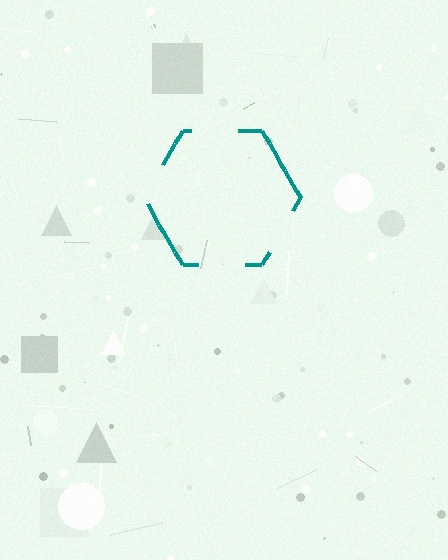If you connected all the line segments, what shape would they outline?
They would outline a hexagon.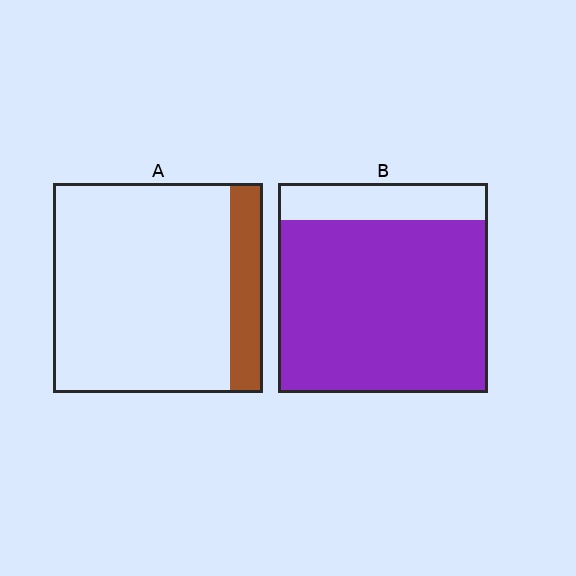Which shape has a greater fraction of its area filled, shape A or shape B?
Shape B.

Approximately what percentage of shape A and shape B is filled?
A is approximately 15% and B is approximately 80%.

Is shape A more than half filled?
No.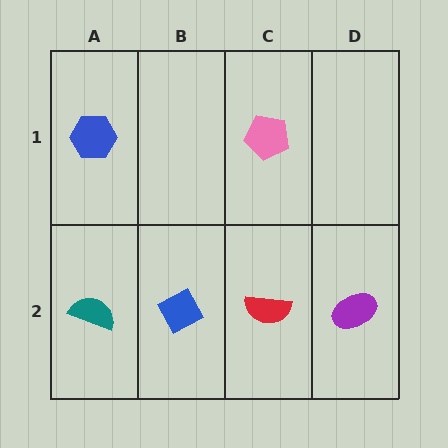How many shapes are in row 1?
2 shapes.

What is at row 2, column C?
A red semicircle.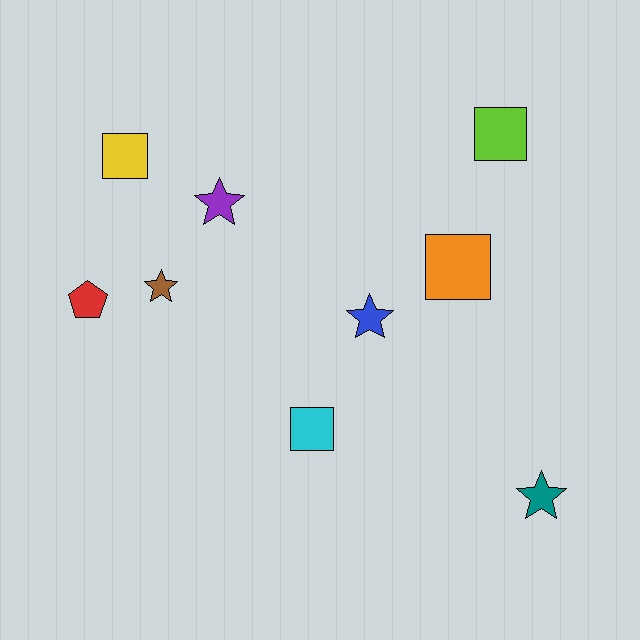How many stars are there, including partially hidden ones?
There are 4 stars.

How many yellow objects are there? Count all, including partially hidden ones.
There is 1 yellow object.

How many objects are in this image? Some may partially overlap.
There are 9 objects.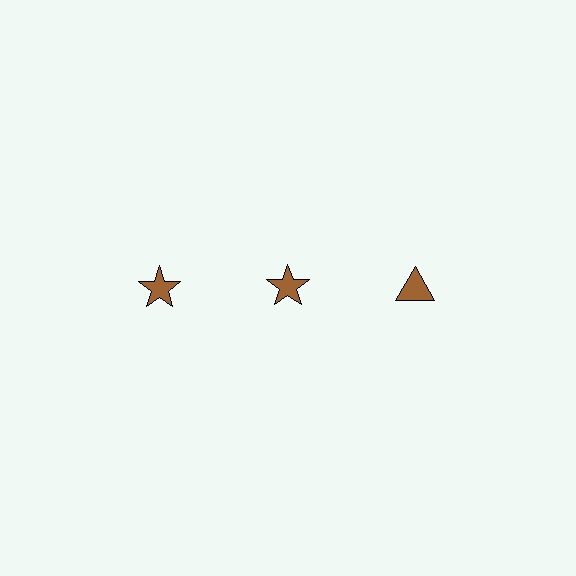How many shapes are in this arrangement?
There are 3 shapes arranged in a grid pattern.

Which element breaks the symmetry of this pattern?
The brown triangle in the top row, center column breaks the symmetry. All other shapes are brown stars.